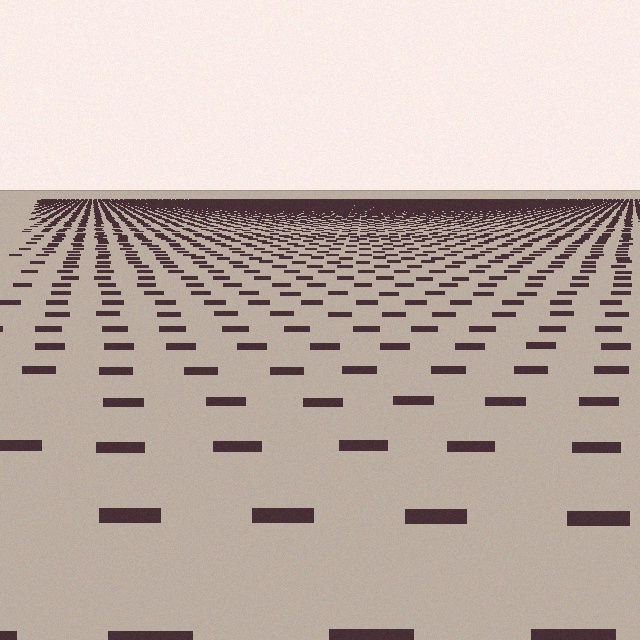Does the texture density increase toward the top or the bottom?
Density increases toward the top.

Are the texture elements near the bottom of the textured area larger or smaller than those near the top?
Larger. Near the bottom, elements are closer to the viewer and appear at a bigger on-screen size.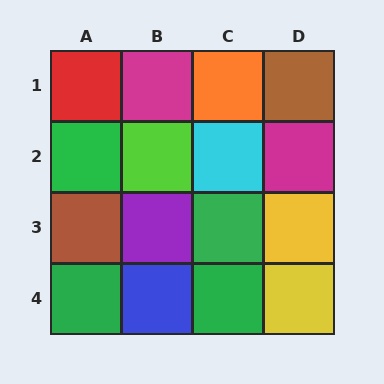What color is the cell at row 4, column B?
Blue.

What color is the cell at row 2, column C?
Cyan.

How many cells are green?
4 cells are green.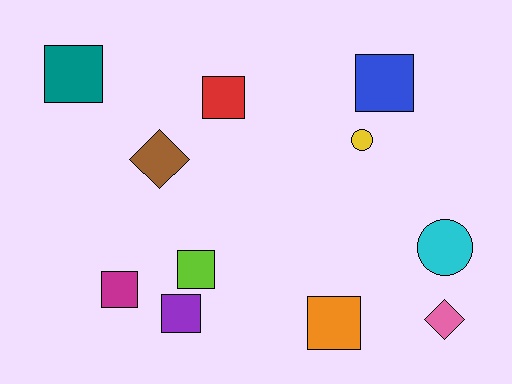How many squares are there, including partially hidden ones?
There are 7 squares.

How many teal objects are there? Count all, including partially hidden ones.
There is 1 teal object.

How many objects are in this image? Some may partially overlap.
There are 11 objects.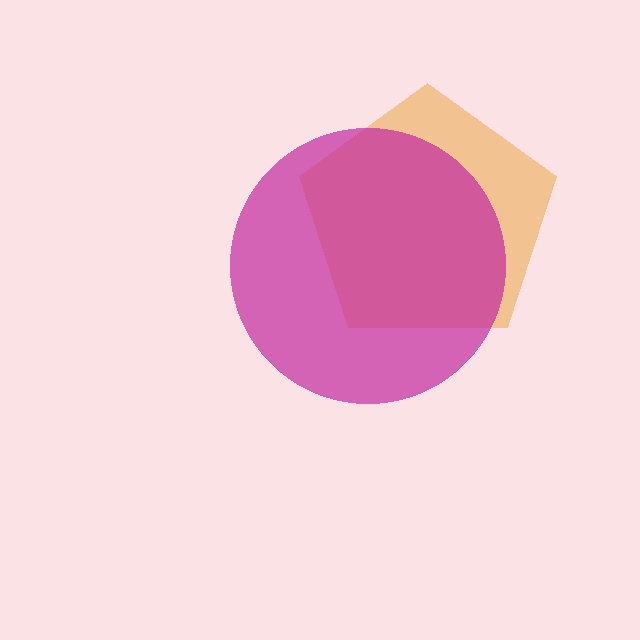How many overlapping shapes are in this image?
There are 2 overlapping shapes in the image.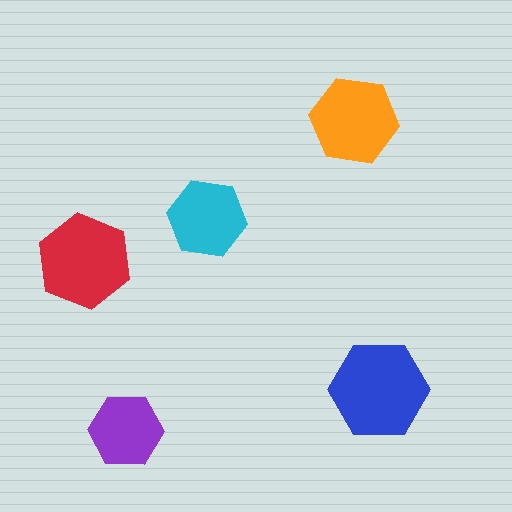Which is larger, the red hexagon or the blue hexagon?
The blue one.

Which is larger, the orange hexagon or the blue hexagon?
The blue one.